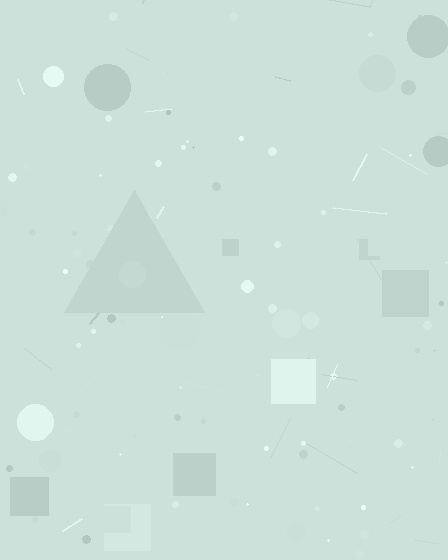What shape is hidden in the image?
A triangle is hidden in the image.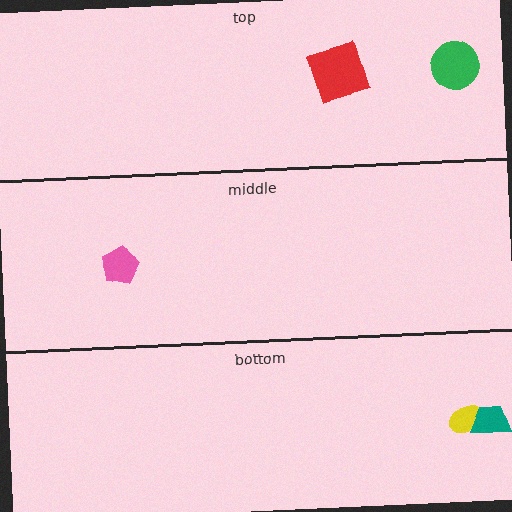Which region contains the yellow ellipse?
The bottom region.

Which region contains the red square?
The top region.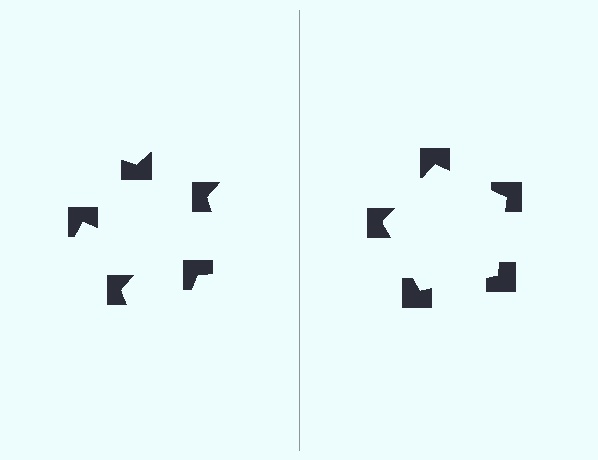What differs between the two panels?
The notched squares are positioned identically on both sides; only the wedge orientations differ. On the right they align to a pentagon; on the left they are misaligned.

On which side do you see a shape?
An illusory pentagon appears on the right side. On the left side the wedge cuts are rotated, so no coherent shape forms.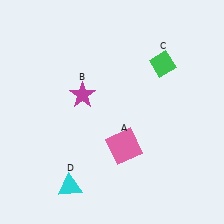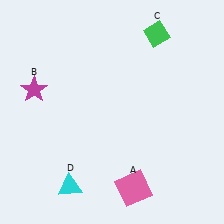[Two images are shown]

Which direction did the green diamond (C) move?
The green diamond (C) moved up.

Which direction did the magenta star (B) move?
The magenta star (B) moved left.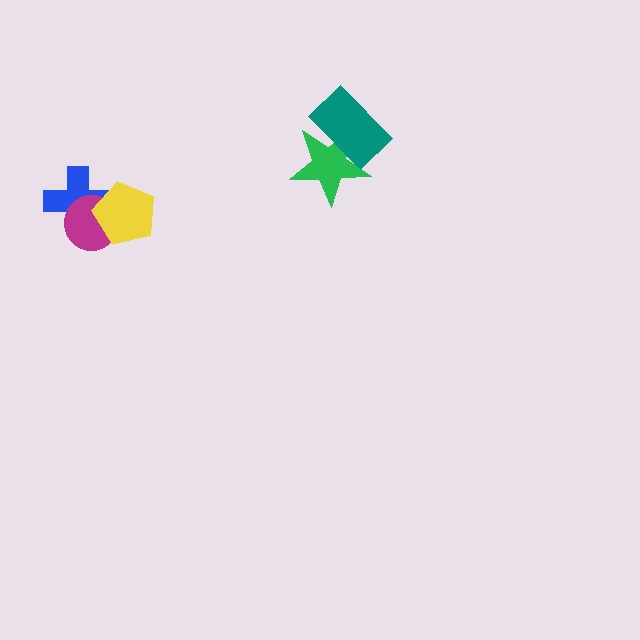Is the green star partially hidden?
Yes, it is partially covered by another shape.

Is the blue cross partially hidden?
Yes, it is partially covered by another shape.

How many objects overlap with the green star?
1 object overlaps with the green star.